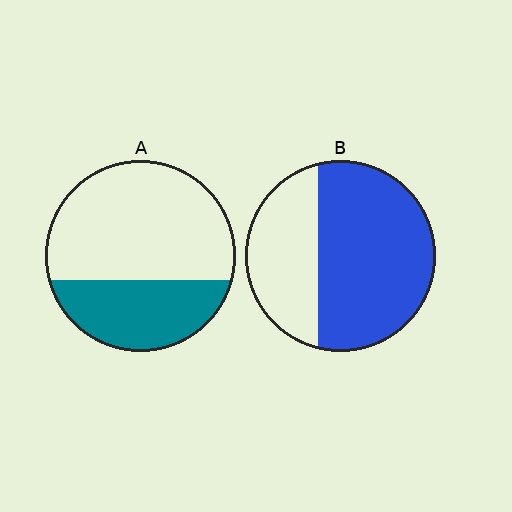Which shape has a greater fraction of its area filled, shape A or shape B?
Shape B.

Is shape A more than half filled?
No.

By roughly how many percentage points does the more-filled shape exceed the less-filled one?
By roughly 30 percentage points (B over A).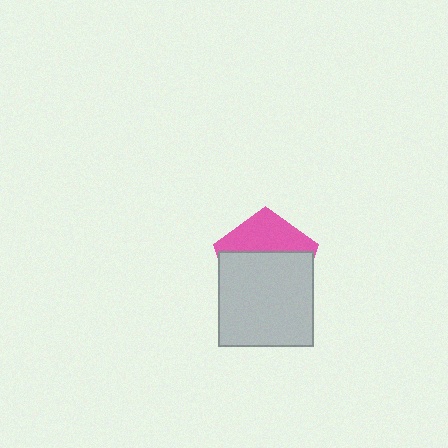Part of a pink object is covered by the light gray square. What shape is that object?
It is a pentagon.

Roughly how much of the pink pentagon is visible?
A small part of it is visible (roughly 38%).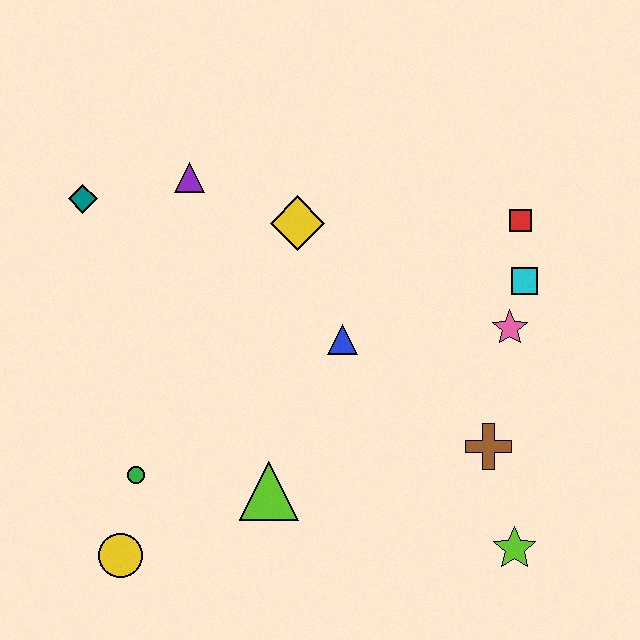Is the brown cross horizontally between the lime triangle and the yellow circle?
No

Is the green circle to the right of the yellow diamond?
No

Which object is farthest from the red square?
The yellow circle is farthest from the red square.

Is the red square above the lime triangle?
Yes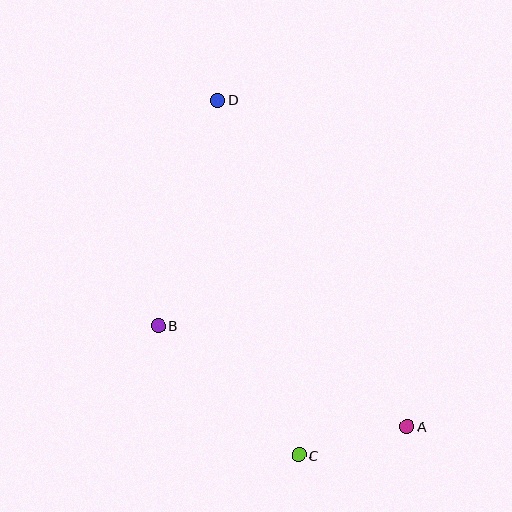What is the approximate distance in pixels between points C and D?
The distance between C and D is approximately 364 pixels.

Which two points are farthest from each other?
Points A and D are farthest from each other.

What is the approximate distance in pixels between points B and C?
The distance between B and C is approximately 191 pixels.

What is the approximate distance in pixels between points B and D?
The distance between B and D is approximately 233 pixels.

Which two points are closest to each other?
Points A and C are closest to each other.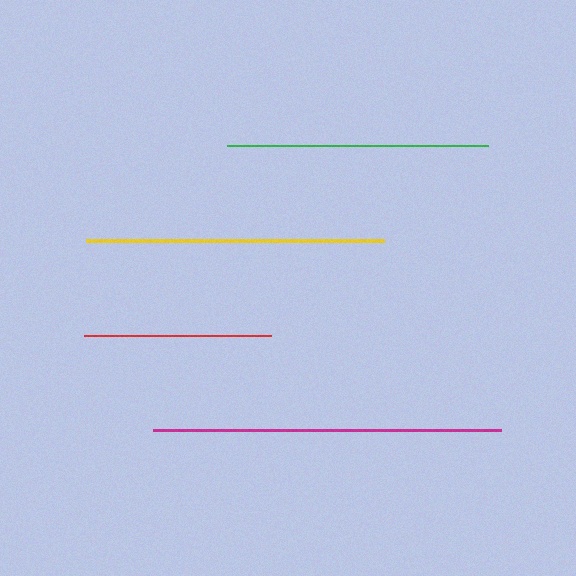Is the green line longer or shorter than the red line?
The green line is longer than the red line.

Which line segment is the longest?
The magenta line is the longest at approximately 347 pixels.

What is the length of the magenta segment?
The magenta segment is approximately 347 pixels long.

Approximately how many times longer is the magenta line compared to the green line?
The magenta line is approximately 1.3 times the length of the green line.